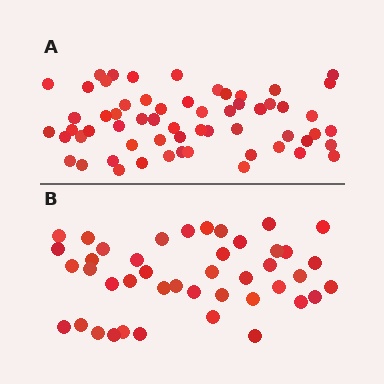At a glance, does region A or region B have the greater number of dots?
Region A (the top region) has more dots.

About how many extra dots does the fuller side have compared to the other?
Region A has approximately 15 more dots than region B.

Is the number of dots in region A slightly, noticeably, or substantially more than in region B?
Region A has noticeably more, but not dramatically so. The ratio is roughly 1.4 to 1.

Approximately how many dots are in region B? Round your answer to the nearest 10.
About 40 dots. (The exact count is 43, which rounds to 40.)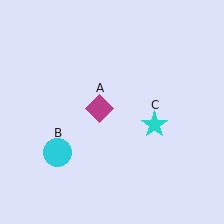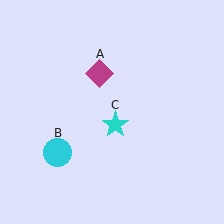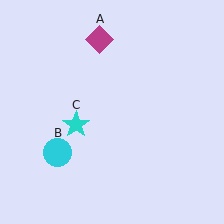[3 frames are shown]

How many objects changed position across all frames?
2 objects changed position: magenta diamond (object A), cyan star (object C).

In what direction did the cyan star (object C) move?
The cyan star (object C) moved left.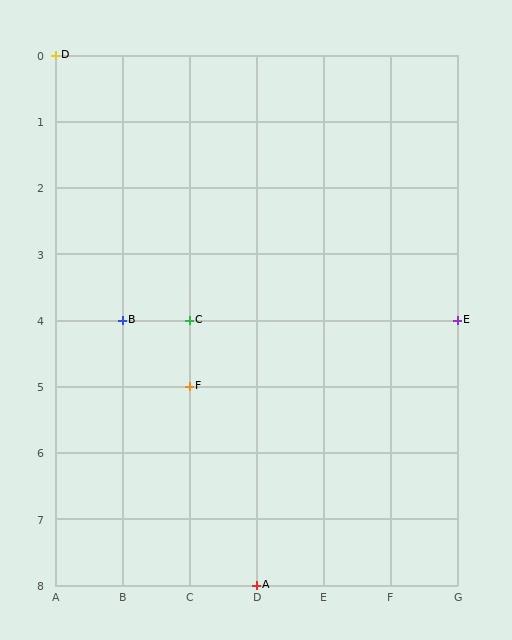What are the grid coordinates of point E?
Point E is at grid coordinates (G, 4).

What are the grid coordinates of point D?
Point D is at grid coordinates (A, 0).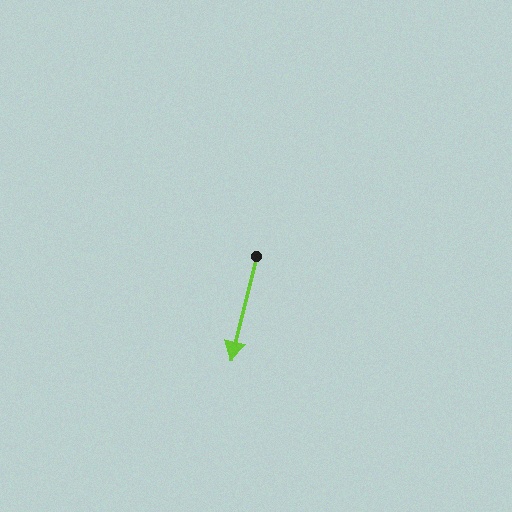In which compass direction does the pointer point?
South.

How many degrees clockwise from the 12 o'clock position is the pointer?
Approximately 194 degrees.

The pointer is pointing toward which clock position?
Roughly 6 o'clock.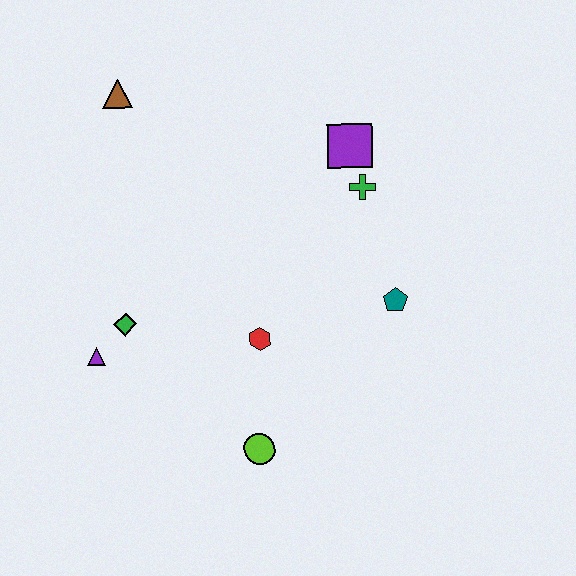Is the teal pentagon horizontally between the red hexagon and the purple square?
No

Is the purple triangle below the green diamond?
Yes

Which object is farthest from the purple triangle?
The purple square is farthest from the purple triangle.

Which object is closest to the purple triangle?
The green diamond is closest to the purple triangle.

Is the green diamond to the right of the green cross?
No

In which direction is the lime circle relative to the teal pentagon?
The lime circle is below the teal pentagon.